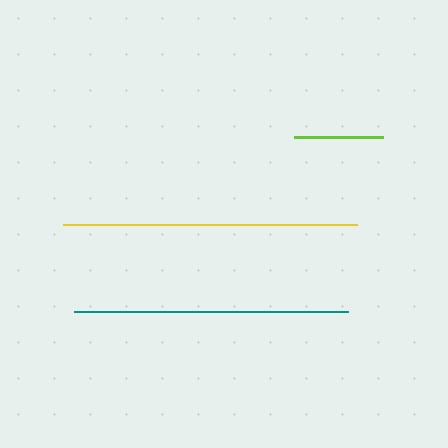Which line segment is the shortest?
The lime line is the shortest at approximately 88 pixels.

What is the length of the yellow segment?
The yellow segment is approximately 294 pixels long.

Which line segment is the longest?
The yellow line is the longest at approximately 294 pixels.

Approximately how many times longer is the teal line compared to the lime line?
The teal line is approximately 3.1 times the length of the lime line.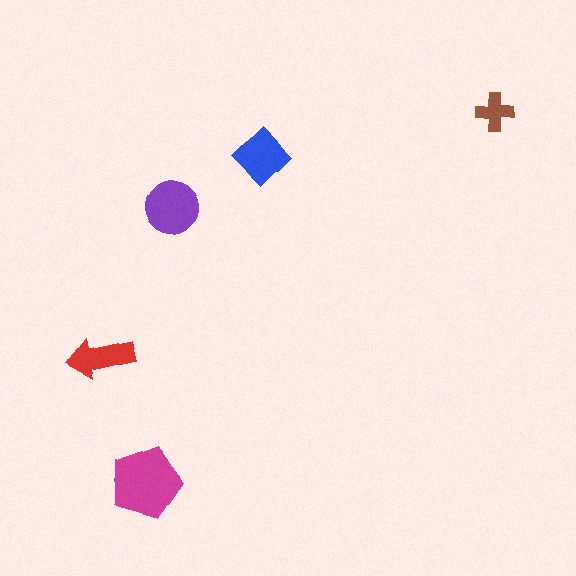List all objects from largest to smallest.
The magenta pentagon, the purple circle, the blue diamond, the red arrow, the brown cross.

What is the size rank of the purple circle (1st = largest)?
2nd.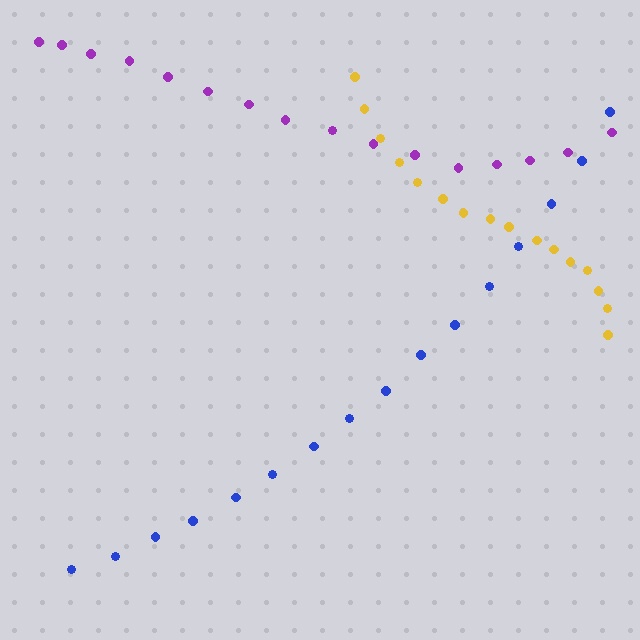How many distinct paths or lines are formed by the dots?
There are 3 distinct paths.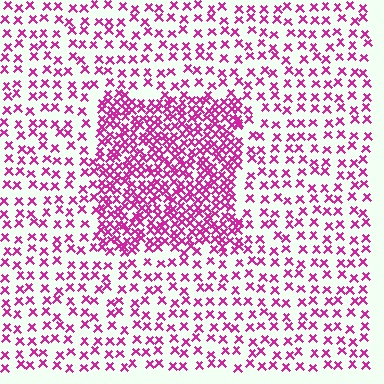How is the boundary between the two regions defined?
The boundary is defined by a change in element density (approximately 2.5x ratio). All elements are the same color, size, and shape.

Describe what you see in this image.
The image contains small magenta elements arranged at two different densities. A rectangle-shaped region is visible where the elements are more densely packed than the surrounding area.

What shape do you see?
I see a rectangle.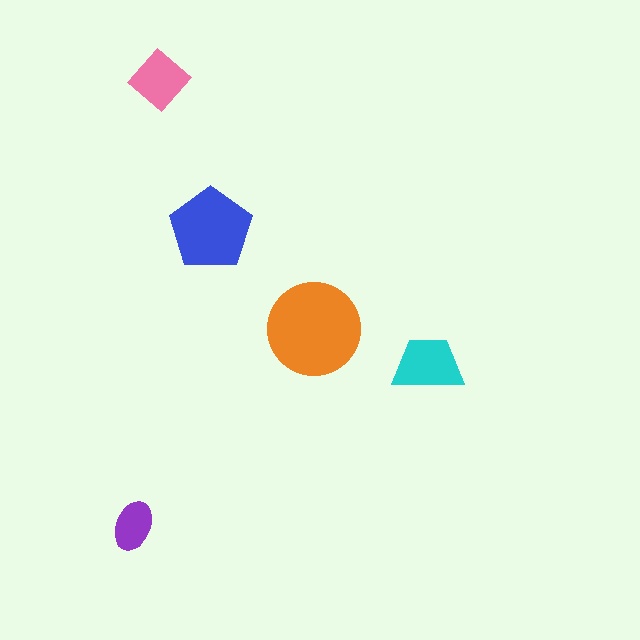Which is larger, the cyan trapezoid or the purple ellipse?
The cyan trapezoid.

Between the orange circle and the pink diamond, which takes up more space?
The orange circle.